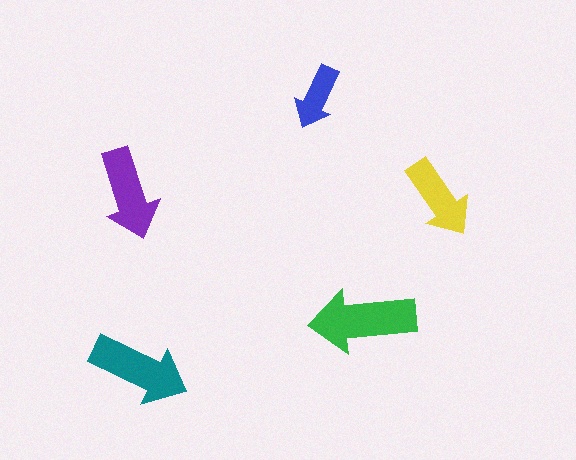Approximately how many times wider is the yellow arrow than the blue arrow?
About 1.5 times wider.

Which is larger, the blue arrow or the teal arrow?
The teal one.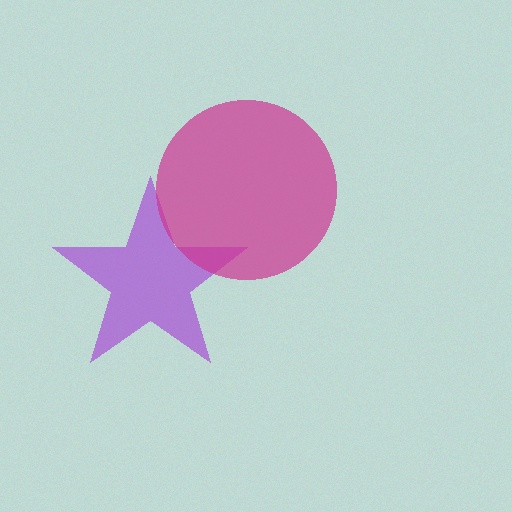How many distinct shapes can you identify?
There are 2 distinct shapes: a purple star, a magenta circle.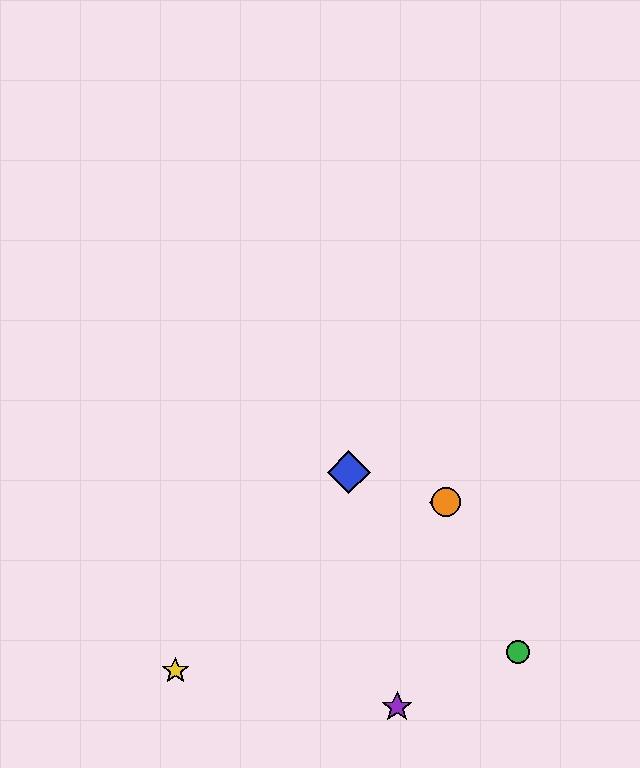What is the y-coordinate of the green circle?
The green circle is at y≈652.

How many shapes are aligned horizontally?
2 shapes (the red diamond, the orange circle) are aligned horizontally.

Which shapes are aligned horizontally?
The red diamond, the orange circle are aligned horizontally.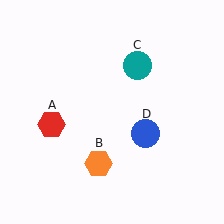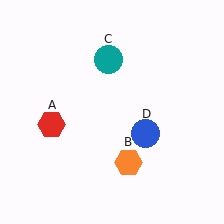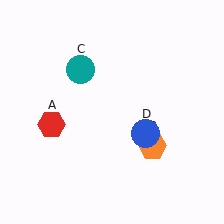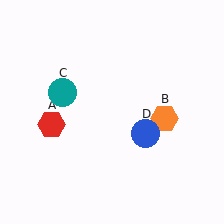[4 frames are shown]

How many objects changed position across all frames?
2 objects changed position: orange hexagon (object B), teal circle (object C).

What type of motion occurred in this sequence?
The orange hexagon (object B), teal circle (object C) rotated counterclockwise around the center of the scene.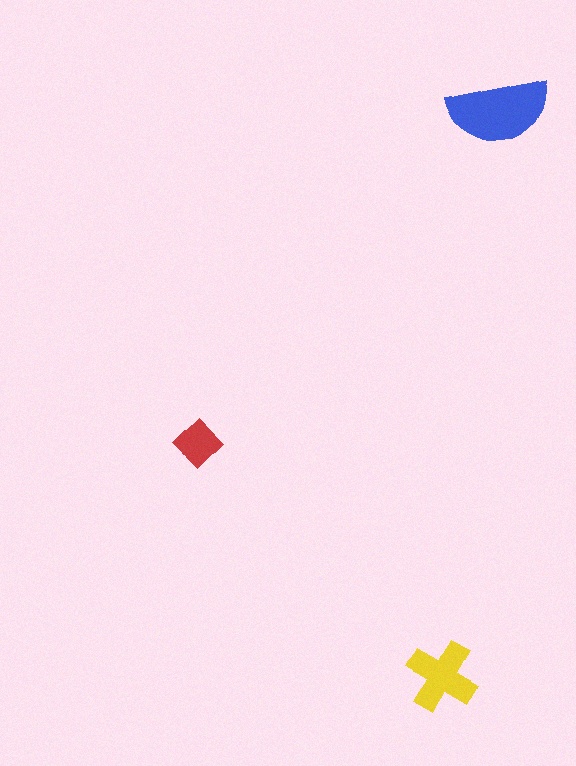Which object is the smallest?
The red diamond.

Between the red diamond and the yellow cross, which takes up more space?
The yellow cross.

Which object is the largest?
The blue semicircle.